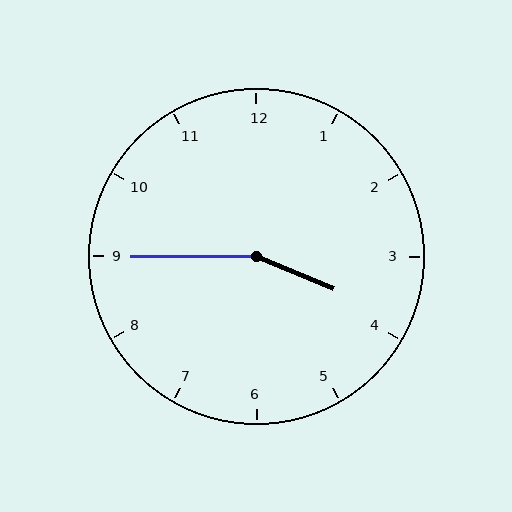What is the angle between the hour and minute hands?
Approximately 158 degrees.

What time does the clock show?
3:45.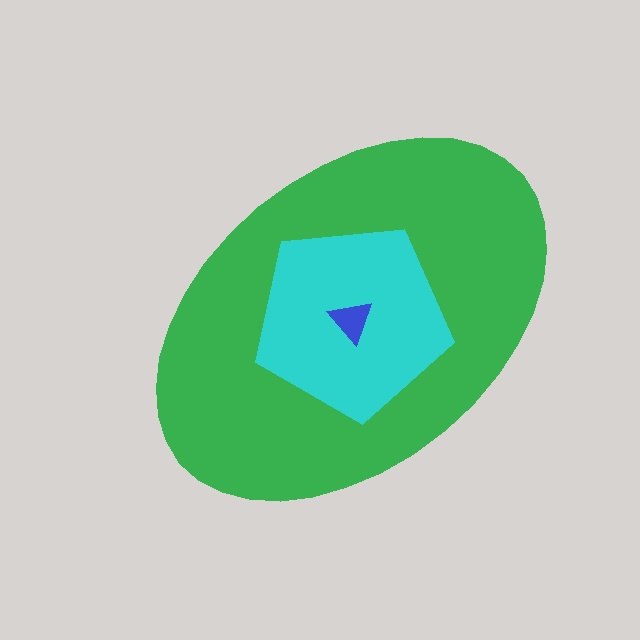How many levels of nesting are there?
3.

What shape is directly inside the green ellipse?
The cyan pentagon.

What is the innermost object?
The blue triangle.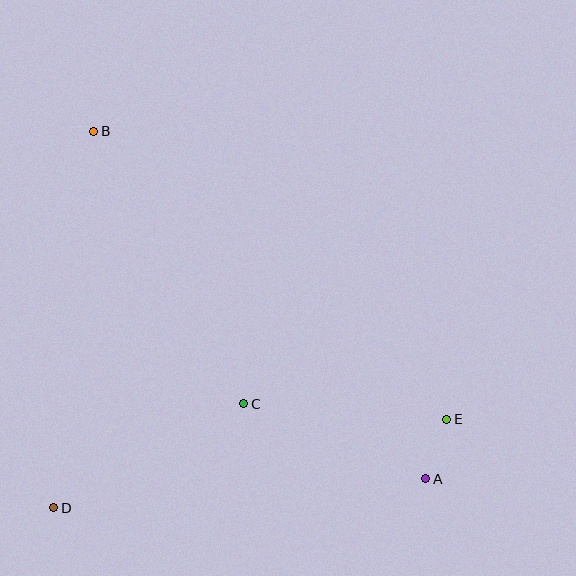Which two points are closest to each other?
Points A and E are closest to each other.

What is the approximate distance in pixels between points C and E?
The distance between C and E is approximately 204 pixels.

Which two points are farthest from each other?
Points A and B are farthest from each other.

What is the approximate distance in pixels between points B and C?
The distance between B and C is approximately 311 pixels.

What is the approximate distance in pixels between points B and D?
The distance between B and D is approximately 379 pixels.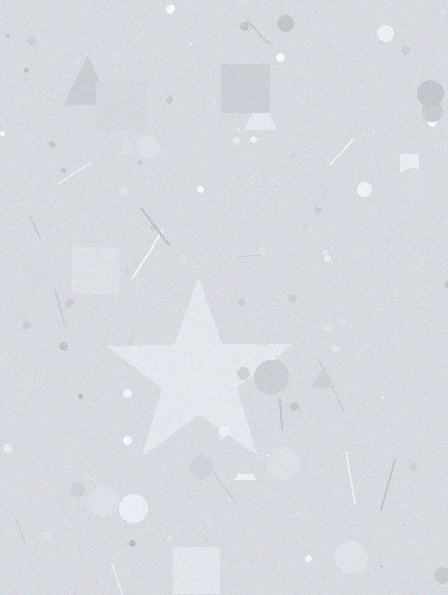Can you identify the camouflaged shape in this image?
The camouflaged shape is a star.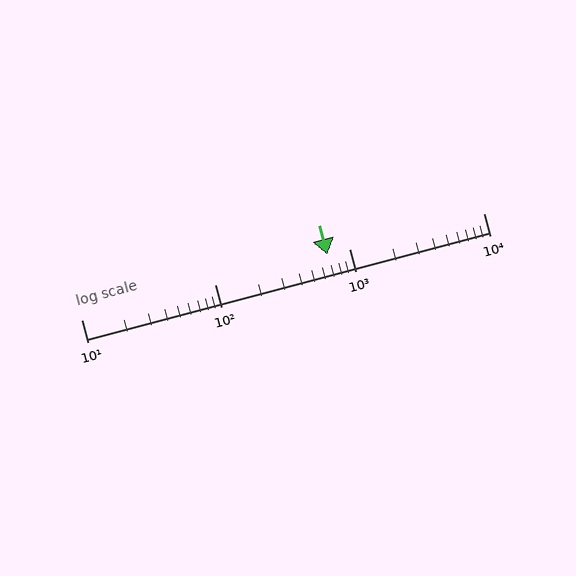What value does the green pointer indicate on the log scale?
The pointer indicates approximately 680.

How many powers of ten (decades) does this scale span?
The scale spans 3 decades, from 10 to 10000.